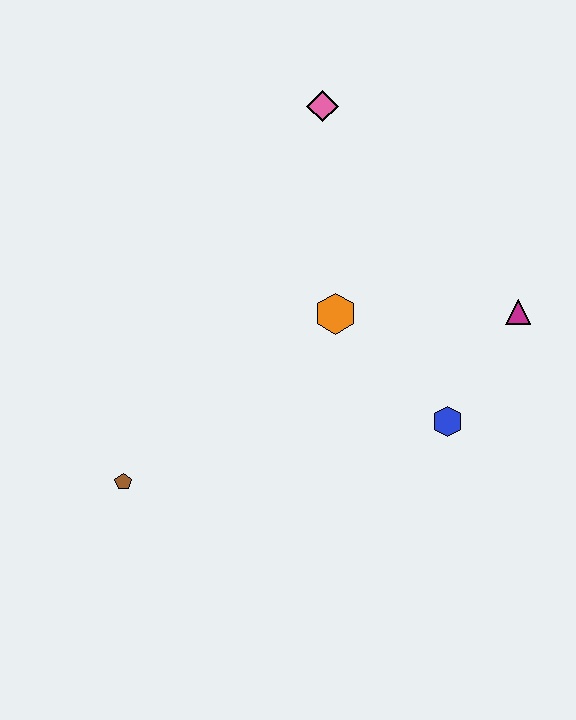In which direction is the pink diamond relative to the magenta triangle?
The pink diamond is above the magenta triangle.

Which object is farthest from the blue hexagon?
The pink diamond is farthest from the blue hexagon.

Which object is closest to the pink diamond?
The orange hexagon is closest to the pink diamond.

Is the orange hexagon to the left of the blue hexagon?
Yes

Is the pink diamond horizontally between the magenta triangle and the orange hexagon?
No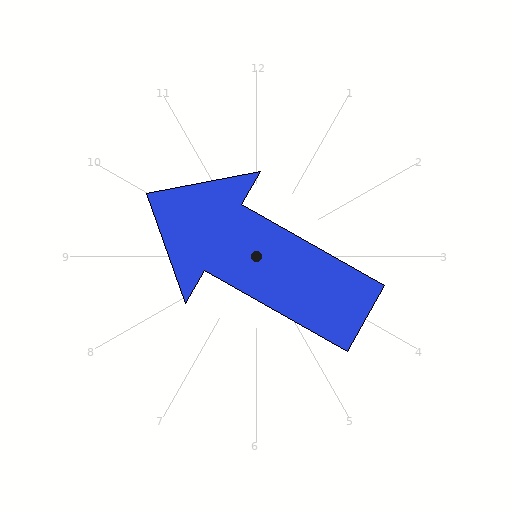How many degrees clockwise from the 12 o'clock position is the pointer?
Approximately 300 degrees.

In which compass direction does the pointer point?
Northwest.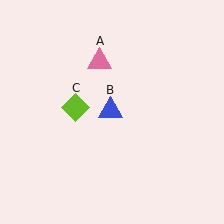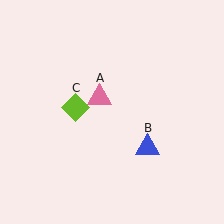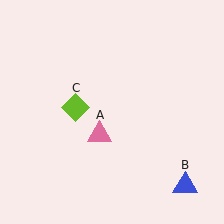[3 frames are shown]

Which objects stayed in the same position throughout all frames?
Lime diamond (object C) remained stationary.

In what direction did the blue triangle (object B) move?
The blue triangle (object B) moved down and to the right.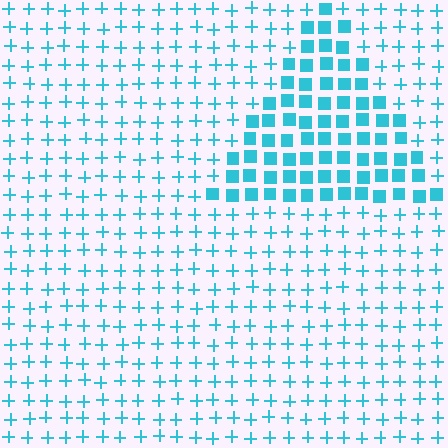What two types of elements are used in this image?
The image uses squares inside the triangle region and plus signs outside it.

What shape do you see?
I see a triangle.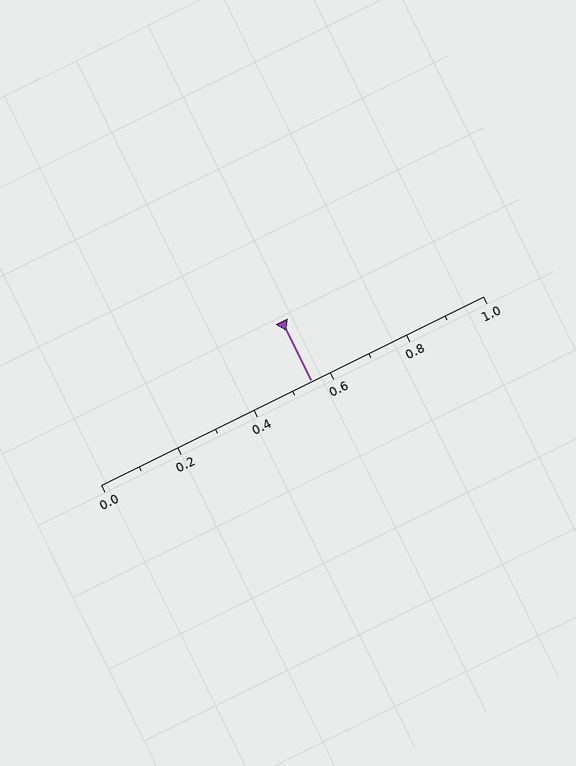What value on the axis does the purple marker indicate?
The marker indicates approximately 0.55.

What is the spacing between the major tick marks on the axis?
The major ticks are spaced 0.2 apart.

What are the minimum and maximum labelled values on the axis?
The axis runs from 0.0 to 1.0.